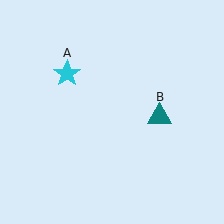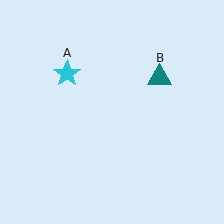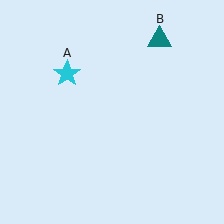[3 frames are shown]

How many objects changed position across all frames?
1 object changed position: teal triangle (object B).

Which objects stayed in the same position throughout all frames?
Cyan star (object A) remained stationary.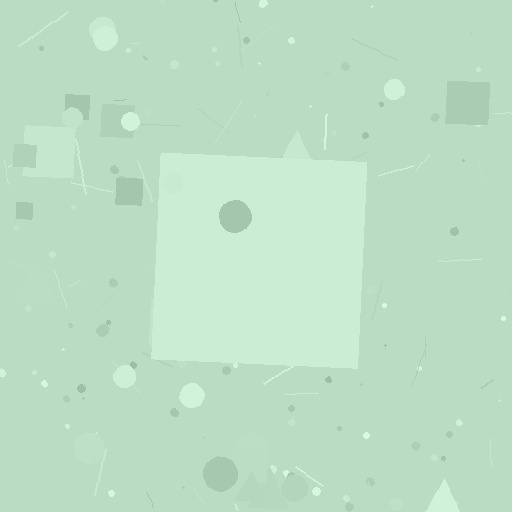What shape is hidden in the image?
A square is hidden in the image.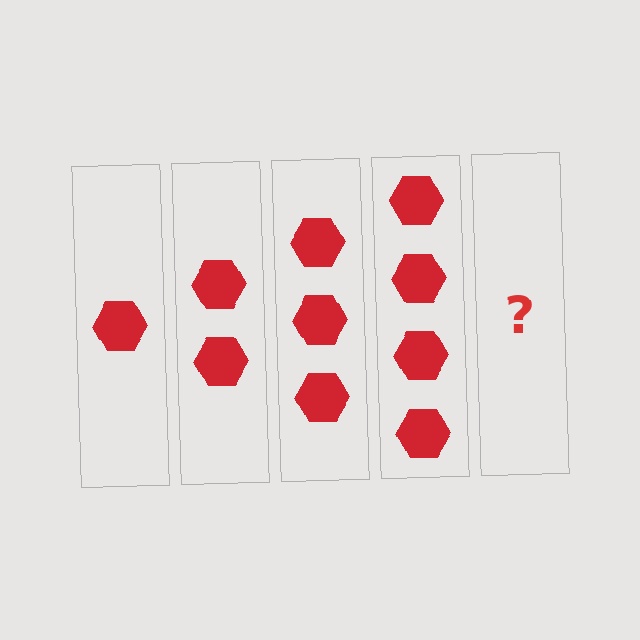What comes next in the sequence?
The next element should be 5 hexagons.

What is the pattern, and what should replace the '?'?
The pattern is that each step adds one more hexagon. The '?' should be 5 hexagons.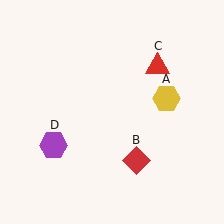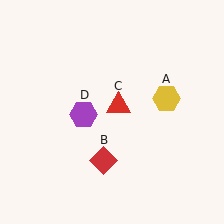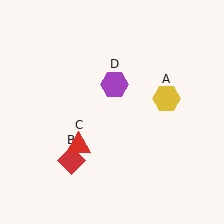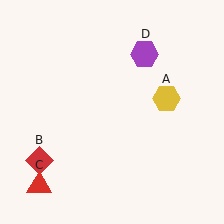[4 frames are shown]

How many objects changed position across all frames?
3 objects changed position: red diamond (object B), red triangle (object C), purple hexagon (object D).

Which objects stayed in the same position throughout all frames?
Yellow hexagon (object A) remained stationary.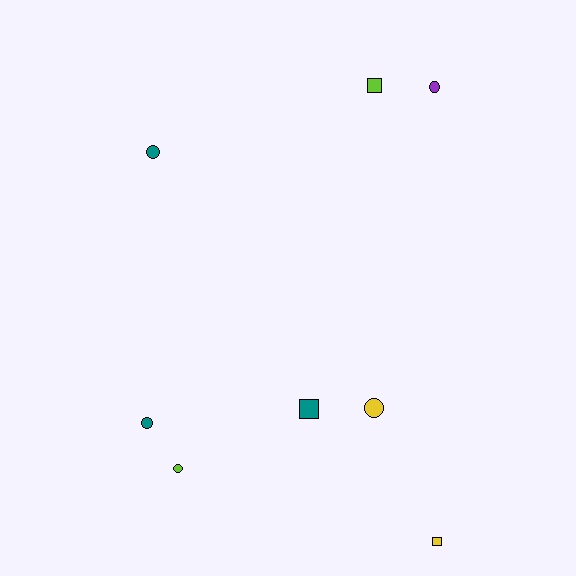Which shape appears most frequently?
Circle, with 5 objects.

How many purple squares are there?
There are no purple squares.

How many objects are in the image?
There are 8 objects.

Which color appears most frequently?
Teal, with 3 objects.